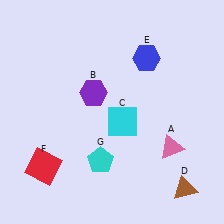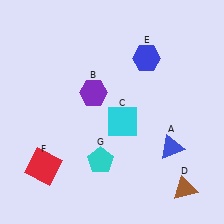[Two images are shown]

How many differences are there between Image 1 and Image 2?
There is 1 difference between the two images.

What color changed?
The triangle (A) changed from pink in Image 1 to blue in Image 2.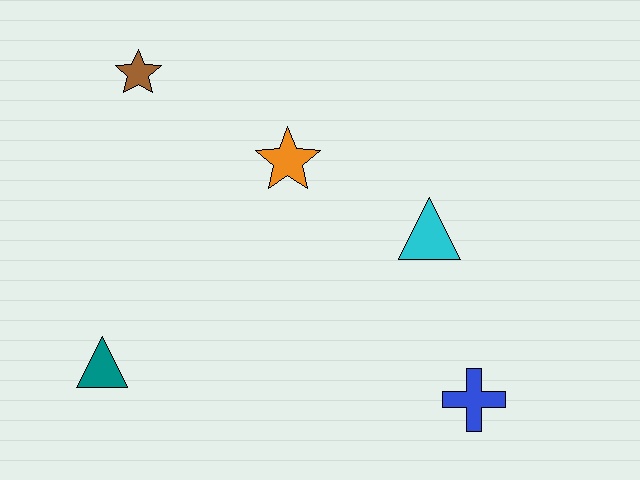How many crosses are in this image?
There is 1 cross.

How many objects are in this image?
There are 5 objects.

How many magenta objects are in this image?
There are no magenta objects.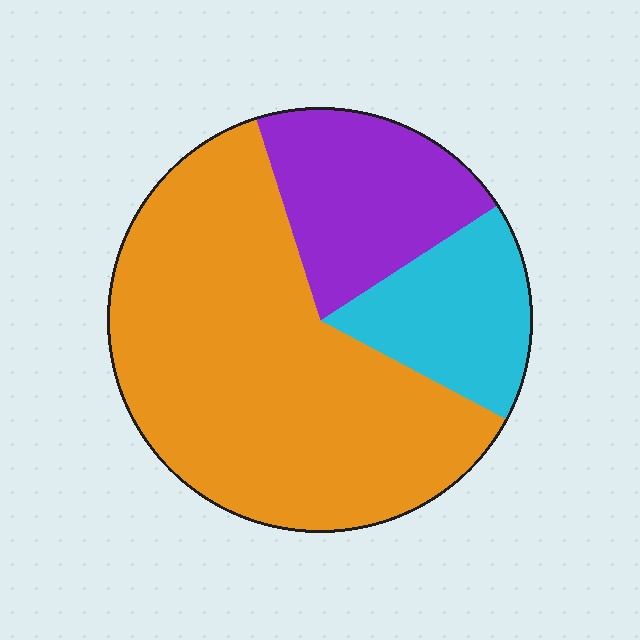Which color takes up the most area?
Orange, at roughly 60%.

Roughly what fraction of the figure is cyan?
Cyan takes up between a sixth and a third of the figure.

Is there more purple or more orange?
Orange.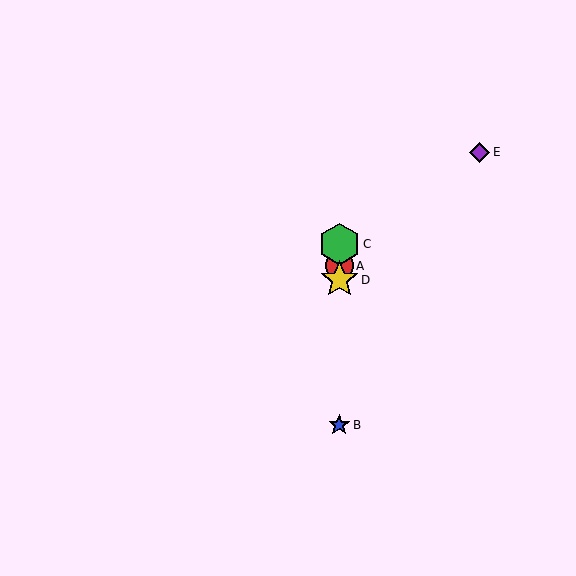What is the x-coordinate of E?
Object E is at x≈479.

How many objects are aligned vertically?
4 objects (A, B, C, D) are aligned vertically.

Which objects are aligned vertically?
Objects A, B, C, D are aligned vertically.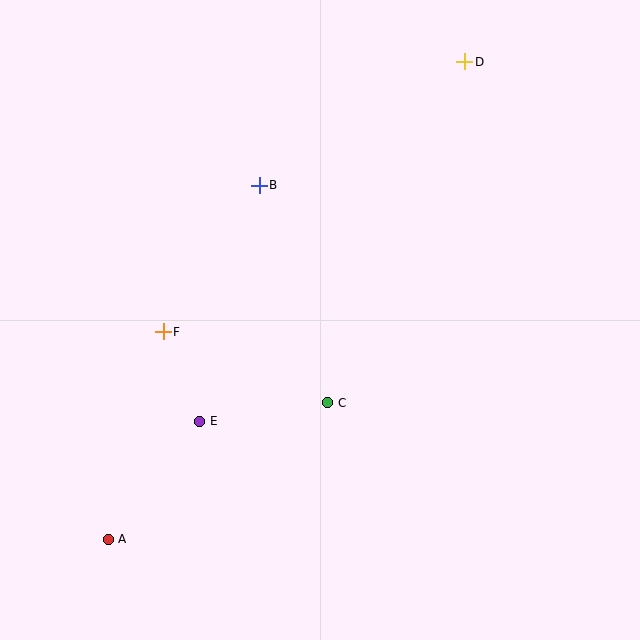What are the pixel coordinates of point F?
Point F is at (163, 332).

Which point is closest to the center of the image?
Point C at (328, 403) is closest to the center.